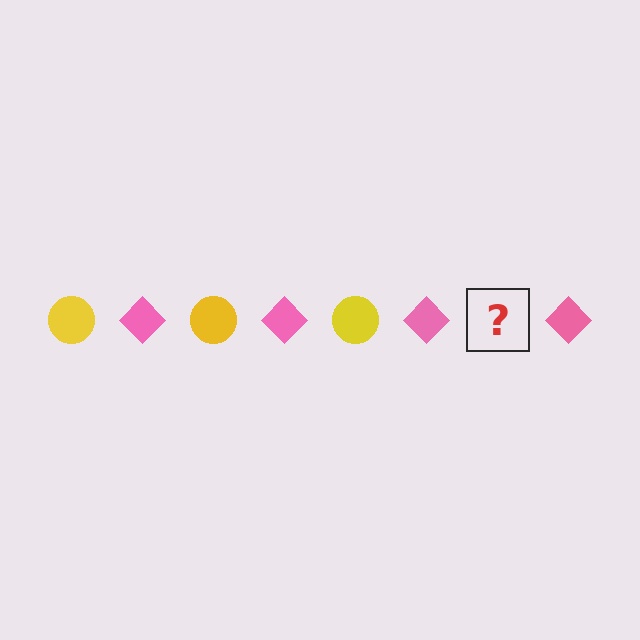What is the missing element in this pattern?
The missing element is a yellow circle.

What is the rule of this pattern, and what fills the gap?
The rule is that the pattern alternates between yellow circle and pink diamond. The gap should be filled with a yellow circle.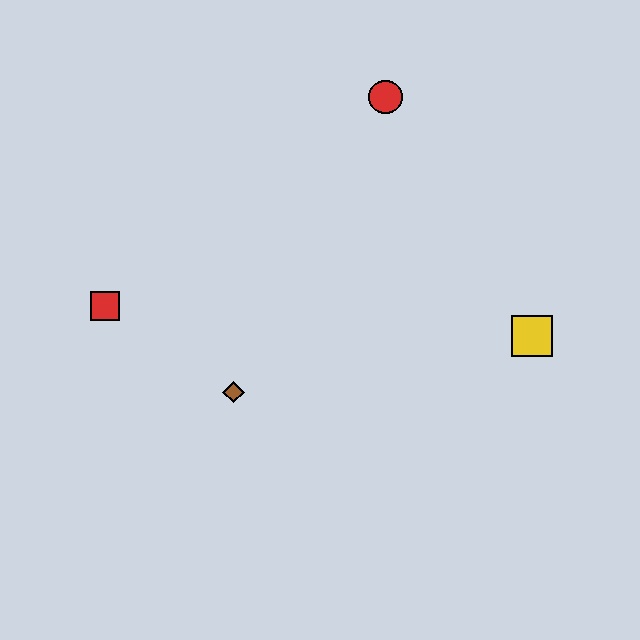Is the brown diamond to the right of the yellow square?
No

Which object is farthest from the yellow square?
The red square is farthest from the yellow square.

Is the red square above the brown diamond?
Yes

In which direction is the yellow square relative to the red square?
The yellow square is to the right of the red square.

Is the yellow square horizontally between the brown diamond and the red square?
No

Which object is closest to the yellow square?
The red circle is closest to the yellow square.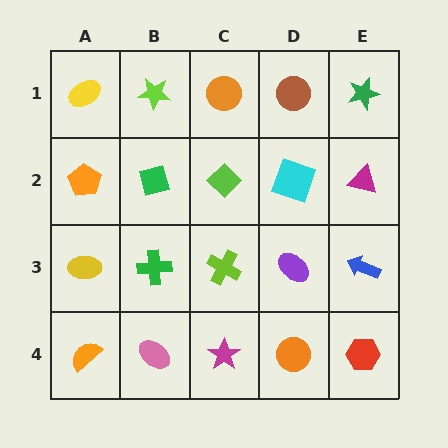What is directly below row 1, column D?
A cyan square.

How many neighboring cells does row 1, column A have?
2.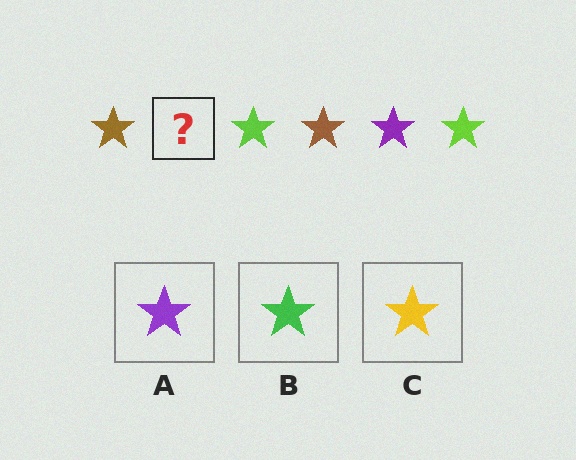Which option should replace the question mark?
Option A.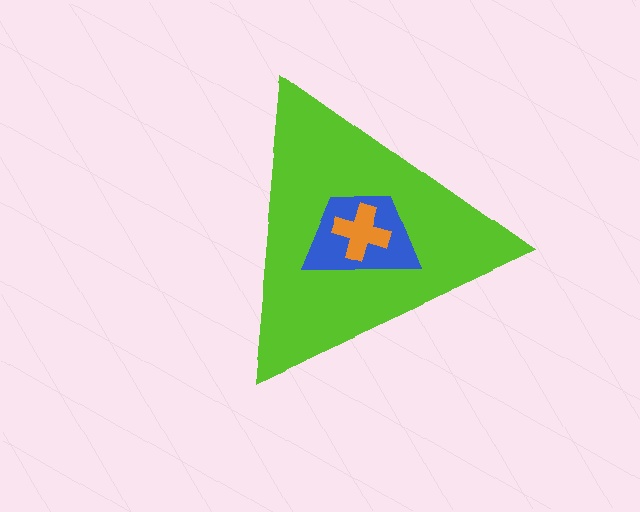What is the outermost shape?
The lime triangle.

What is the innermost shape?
The orange cross.